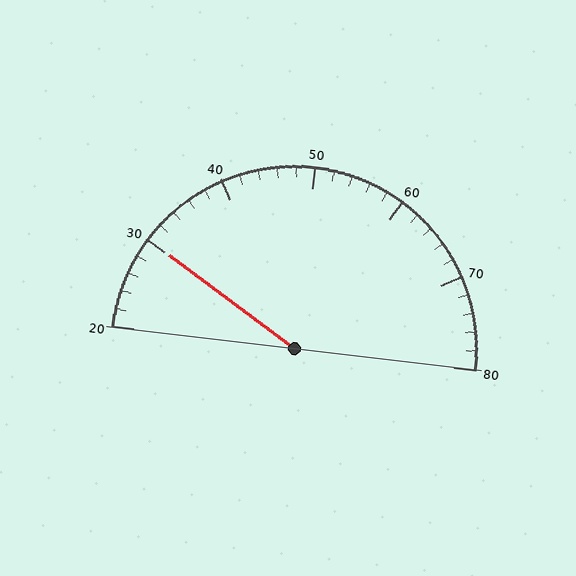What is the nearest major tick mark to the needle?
The nearest major tick mark is 30.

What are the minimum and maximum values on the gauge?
The gauge ranges from 20 to 80.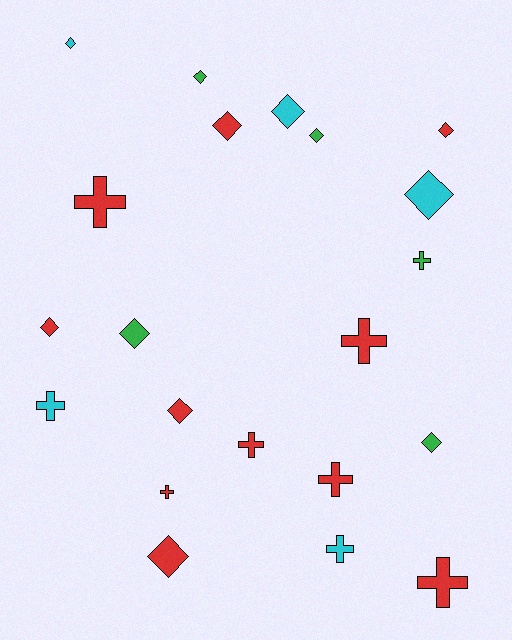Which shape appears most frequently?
Diamond, with 12 objects.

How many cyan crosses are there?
There are 2 cyan crosses.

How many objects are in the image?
There are 21 objects.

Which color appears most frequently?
Red, with 11 objects.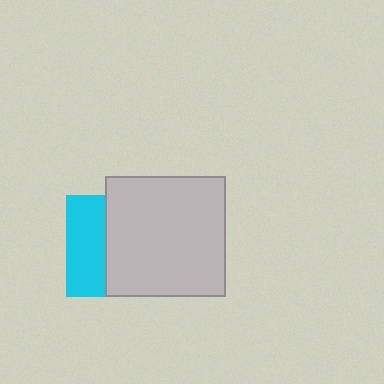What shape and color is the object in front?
The object in front is a light gray square.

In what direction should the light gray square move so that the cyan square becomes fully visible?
The light gray square should move right. That is the shortest direction to clear the overlap and leave the cyan square fully visible.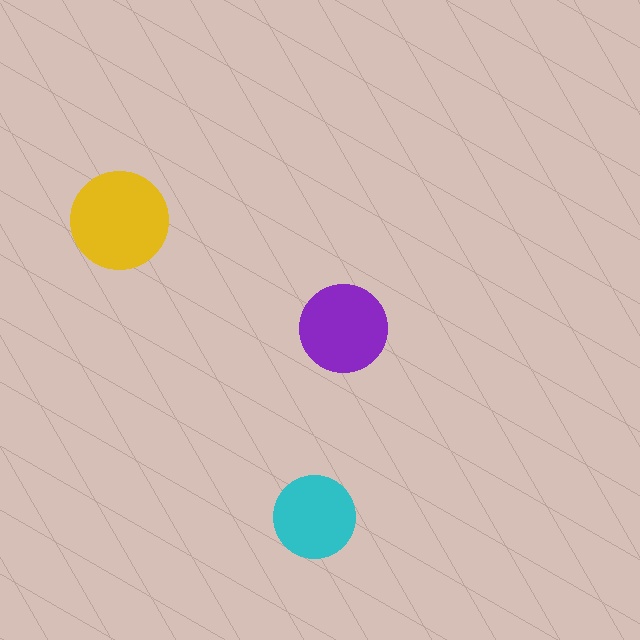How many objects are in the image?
There are 3 objects in the image.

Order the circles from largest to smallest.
the yellow one, the purple one, the cyan one.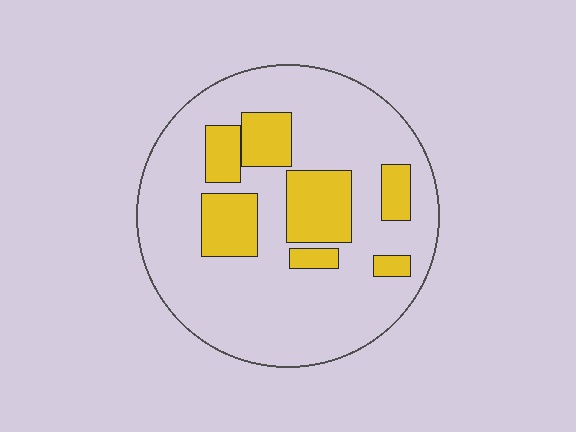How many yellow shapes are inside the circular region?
7.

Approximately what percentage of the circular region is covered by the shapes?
Approximately 25%.